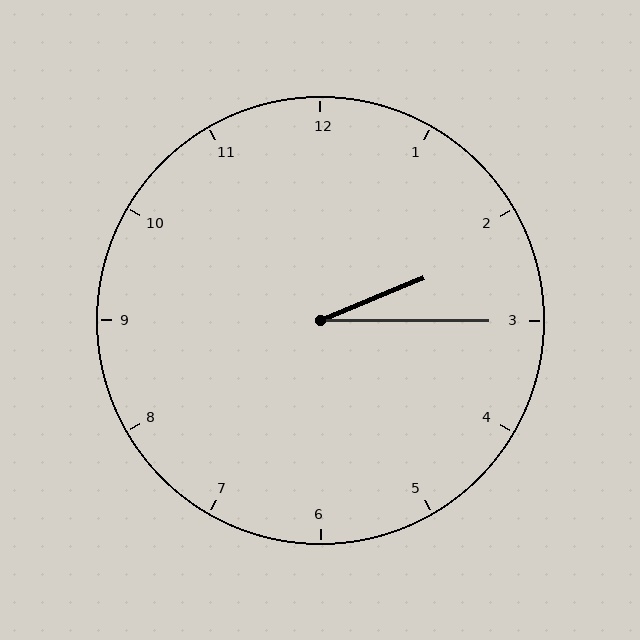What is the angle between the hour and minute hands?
Approximately 22 degrees.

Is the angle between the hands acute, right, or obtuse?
It is acute.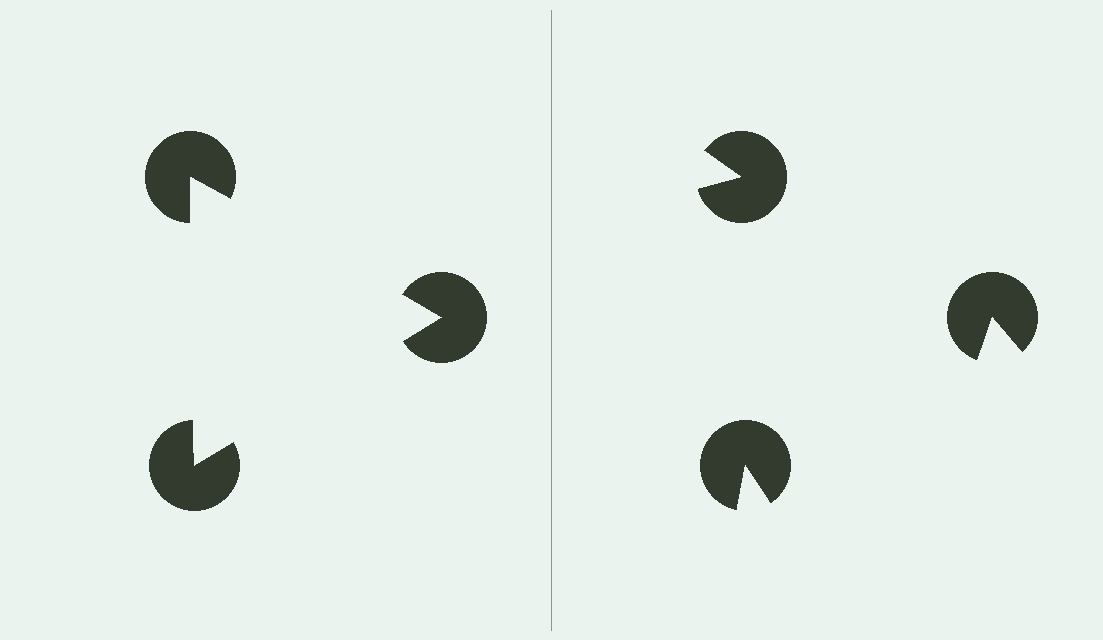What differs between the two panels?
The pac-man discs are positioned identically on both sides; only the wedge orientations differ. On the left they align to a triangle; on the right they are misaligned.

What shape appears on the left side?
An illusory triangle.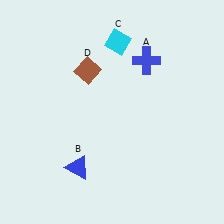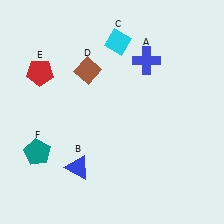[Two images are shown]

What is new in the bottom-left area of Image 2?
A teal pentagon (F) was added in the bottom-left area of Image 2.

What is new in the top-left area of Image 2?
A red pentagon (E) was added in the top-left area of Image 2.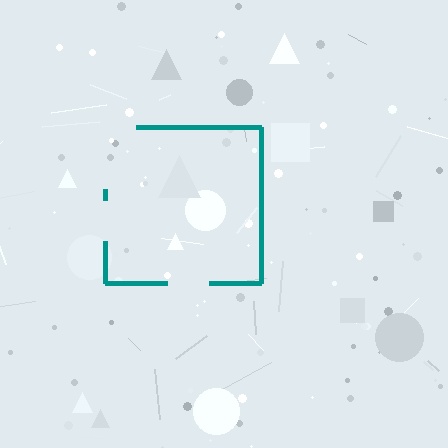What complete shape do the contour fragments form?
The contour fragments form a square.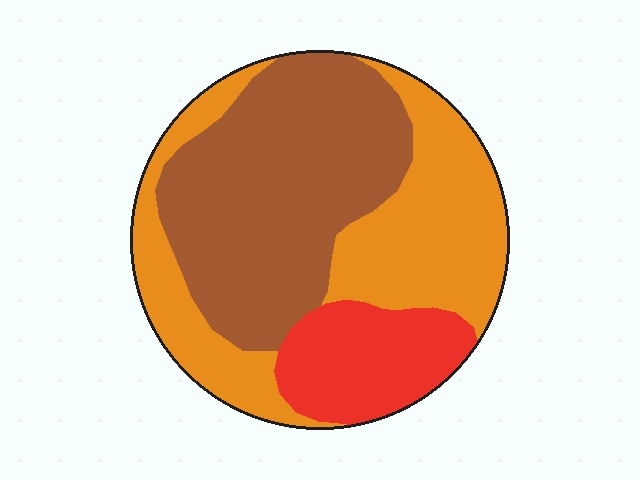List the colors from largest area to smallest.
From largest to smallest: brown, orange, red.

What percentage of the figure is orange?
Orange covers roughly 40% of the figure.